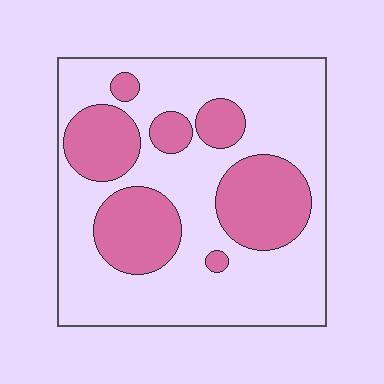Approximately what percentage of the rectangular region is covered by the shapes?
Approximately 30%.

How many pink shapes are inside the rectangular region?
7.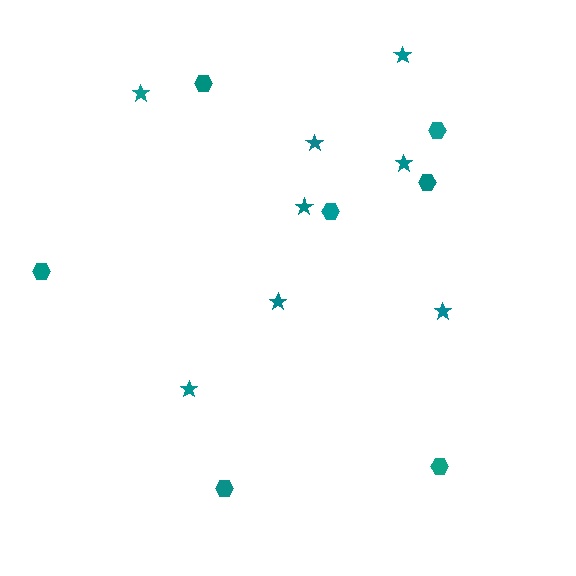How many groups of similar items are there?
There are 2 groups: one group of hexagons (7) and one group of stars (8).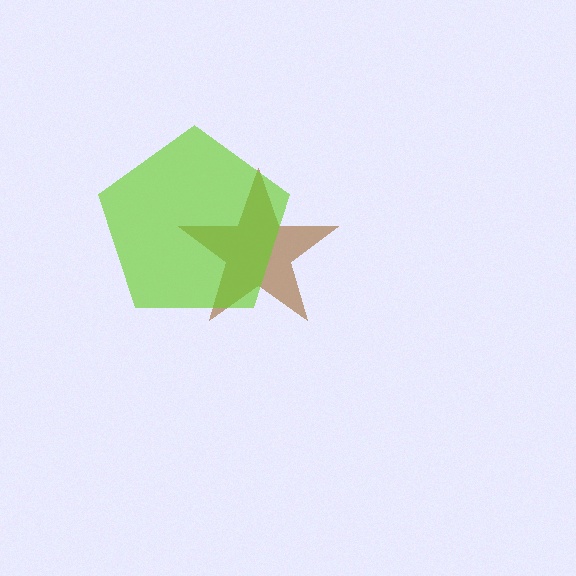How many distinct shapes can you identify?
There are 2 distinct shapes: a brown star, a lime pentagon.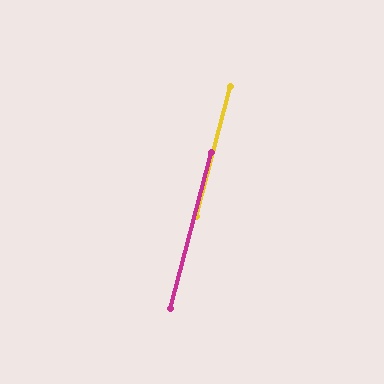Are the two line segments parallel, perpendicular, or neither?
Parallel — their directions differ by only 0.0°.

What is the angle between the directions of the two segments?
Approximately 0 degrees.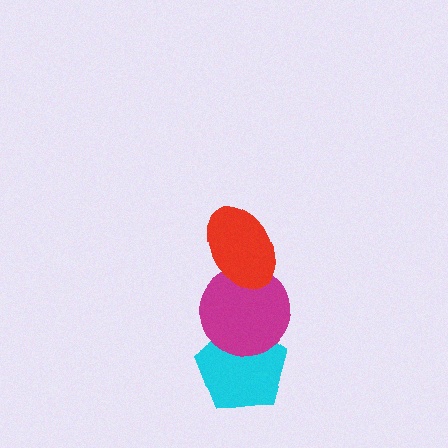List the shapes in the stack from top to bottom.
From top to bottom: the red ellipse, the magenta circle, the cyan pentagon.